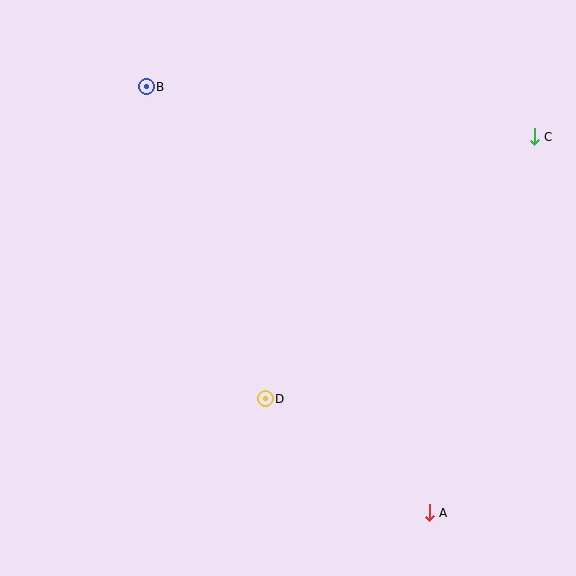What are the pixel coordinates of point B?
Point B is at (146, 87).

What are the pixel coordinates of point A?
Point A is at (429, 513).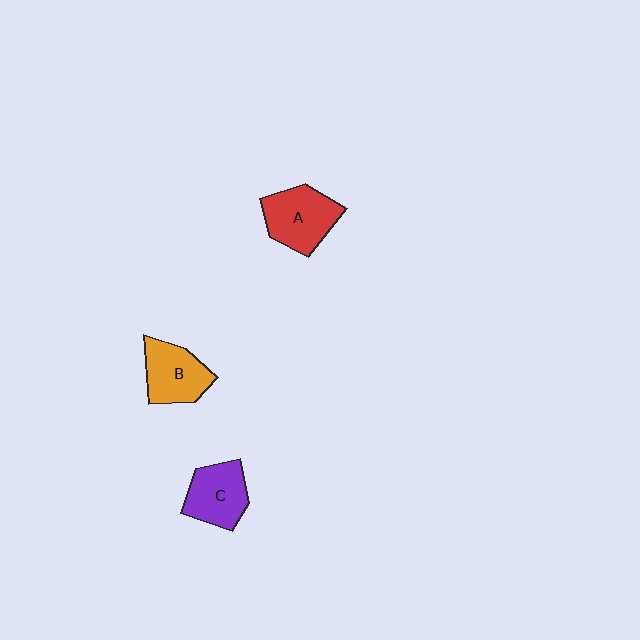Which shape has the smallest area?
Shape C (purple).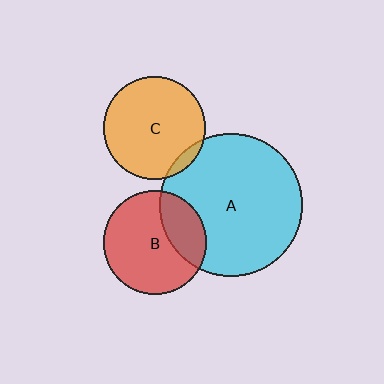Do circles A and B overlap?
Yes.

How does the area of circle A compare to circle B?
Approximately 1.9 times.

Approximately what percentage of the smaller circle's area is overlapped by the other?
Approximately 30%.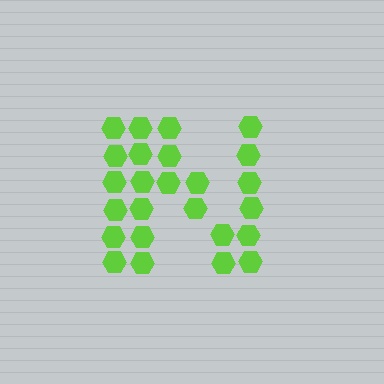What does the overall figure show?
The overall figure shows the letter N.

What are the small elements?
The small elements are hexagons.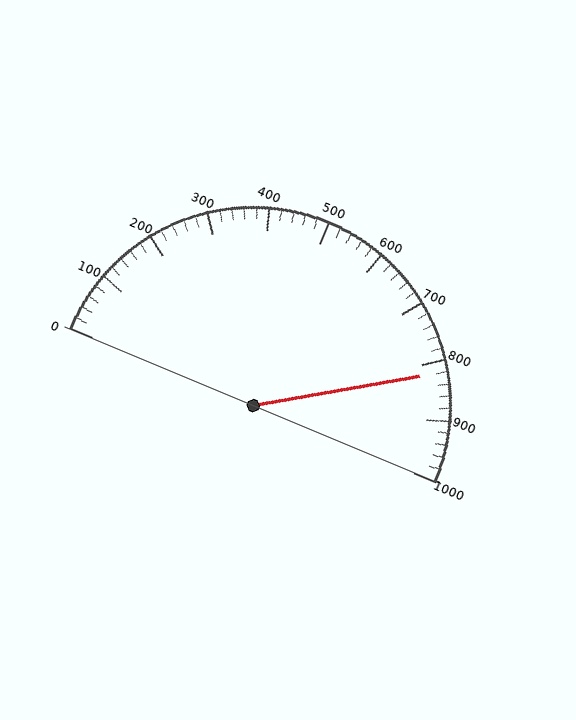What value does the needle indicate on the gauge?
The needle indicates approximately 820.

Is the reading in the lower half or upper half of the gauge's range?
The reading is in the upper half of the range (0 to 1000).